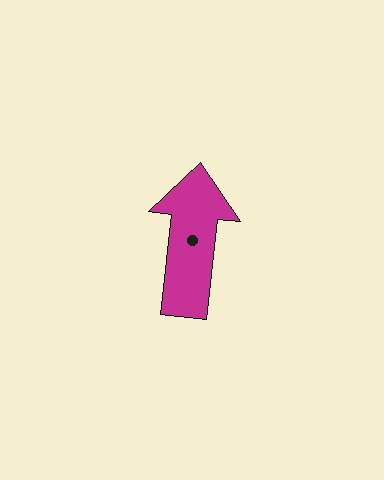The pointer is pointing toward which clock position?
Roughly 12 o'clock.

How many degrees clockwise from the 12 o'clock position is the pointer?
Approximately 6 degrees.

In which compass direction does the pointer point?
North.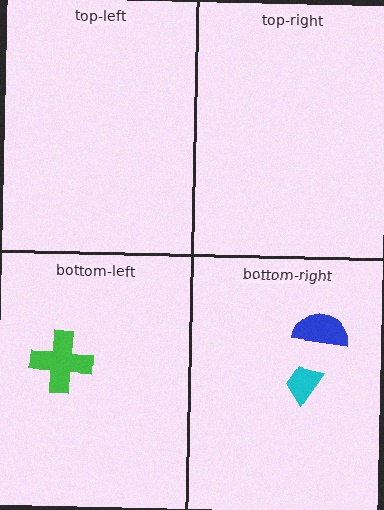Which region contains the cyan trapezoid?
The bottom-right region.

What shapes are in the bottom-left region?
The green cross.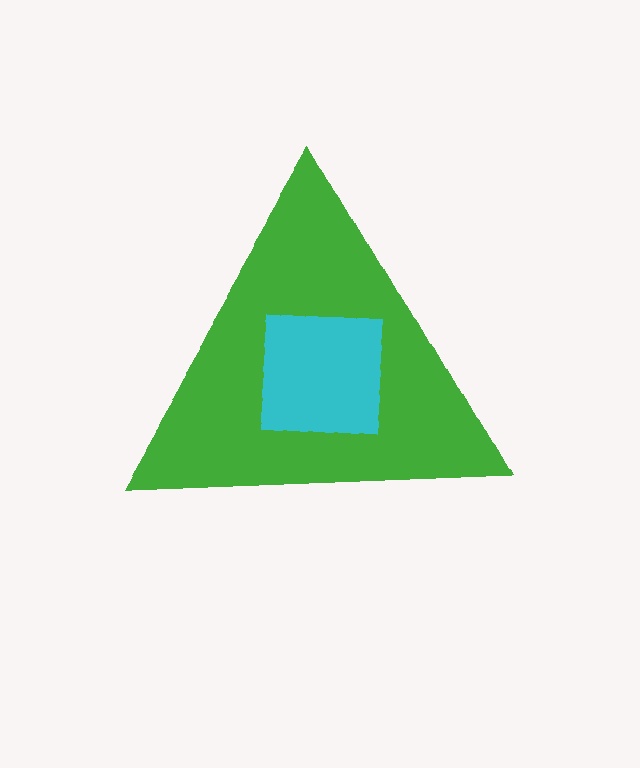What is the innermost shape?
The cyan square.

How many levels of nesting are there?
2.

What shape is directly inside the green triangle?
The cyan square.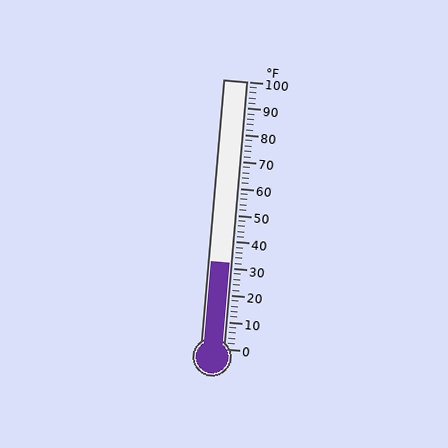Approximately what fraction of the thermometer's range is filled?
The thermometer is filled to approximately 30% of its range.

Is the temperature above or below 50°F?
The temperature is below 50°F.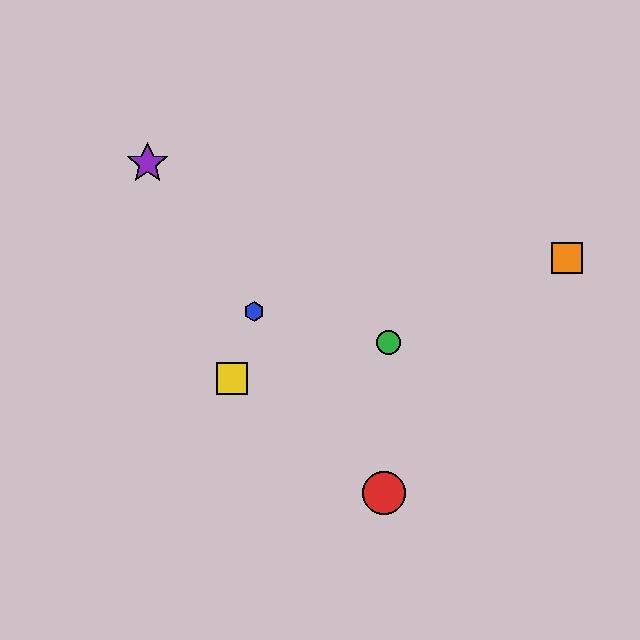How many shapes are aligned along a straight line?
3 shapes (the red circle, the blue hexagon, the purple star) are aligned along a straight line.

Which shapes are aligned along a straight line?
The red circle, the blue hexagon, the purple star are aligned along a straight line.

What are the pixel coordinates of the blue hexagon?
The blue hexagon is at (254, 312).